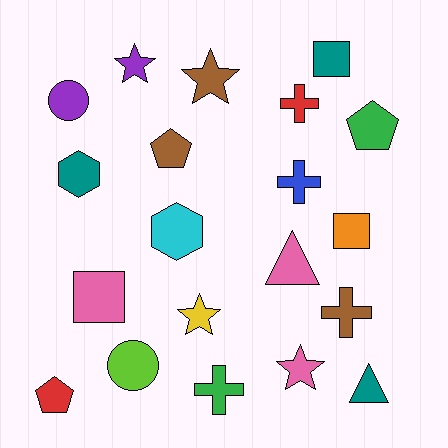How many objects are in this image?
There are 20 objects.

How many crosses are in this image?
There are 4 crosses.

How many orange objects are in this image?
There is 1 orange object.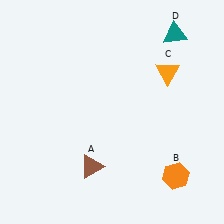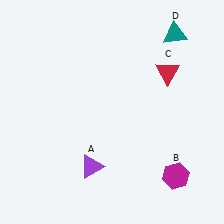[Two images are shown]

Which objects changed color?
A changed from brown to purple. B changed from orange to magenta. C changed from orange to red.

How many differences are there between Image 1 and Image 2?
There are 3 differences between the two images.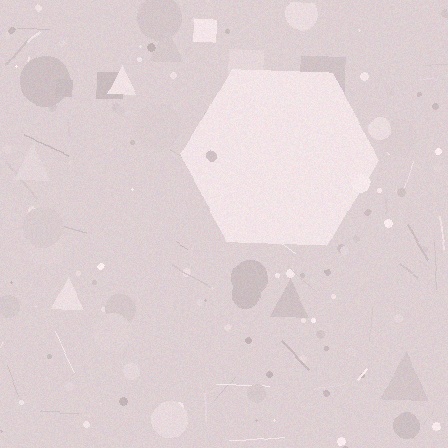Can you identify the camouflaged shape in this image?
The camouflaged shape is a hexagon.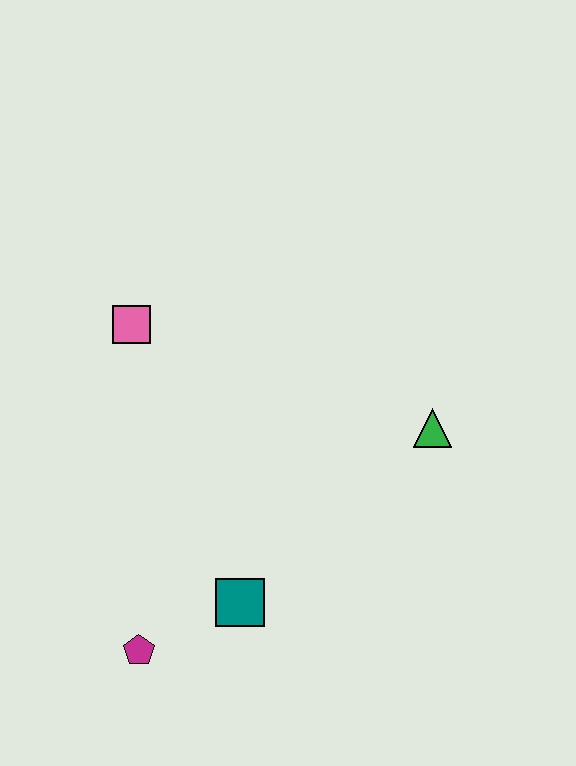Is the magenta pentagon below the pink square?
Yes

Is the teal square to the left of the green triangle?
Yes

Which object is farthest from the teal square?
The pink square is farthest from the teal square.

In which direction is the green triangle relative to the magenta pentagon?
The green triangle is to the right of the magenta pentagon.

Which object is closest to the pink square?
The teal square is closest to the pink square.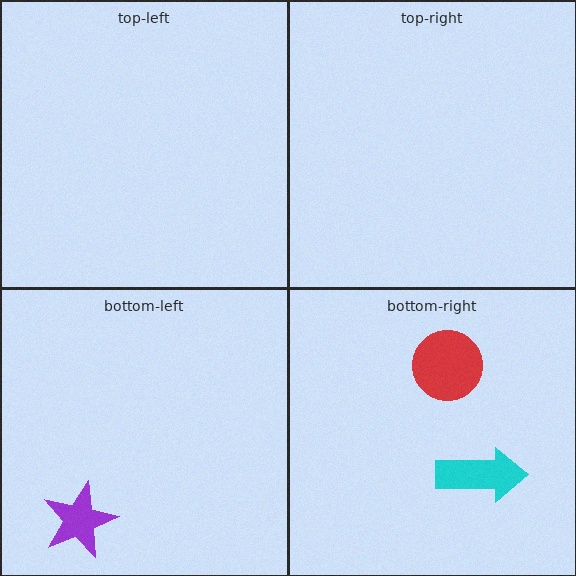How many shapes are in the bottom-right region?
2.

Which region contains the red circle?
The bottom-right region.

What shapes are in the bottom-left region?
The purple star.